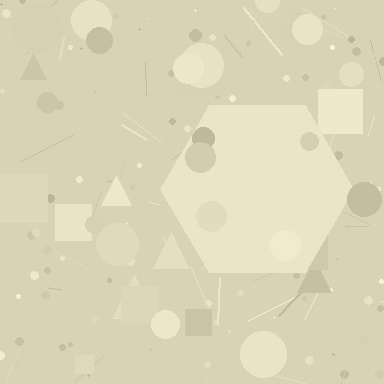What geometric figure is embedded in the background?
A hexagon is embedded in the background.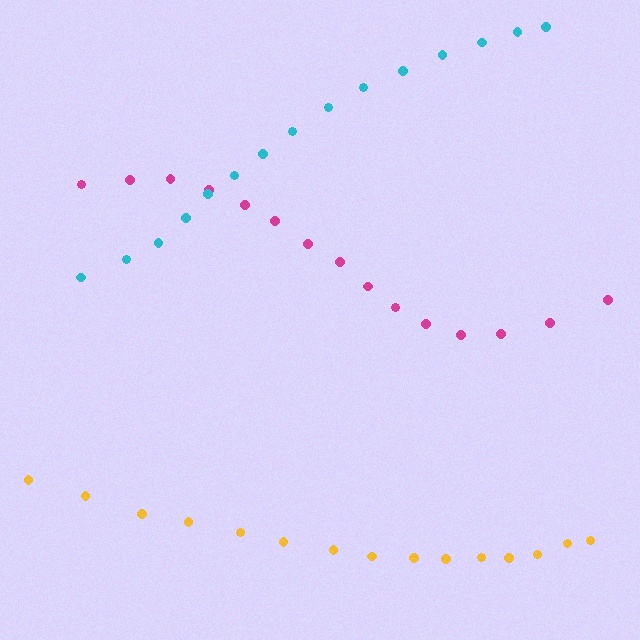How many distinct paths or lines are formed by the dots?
There are 3 distinct paths.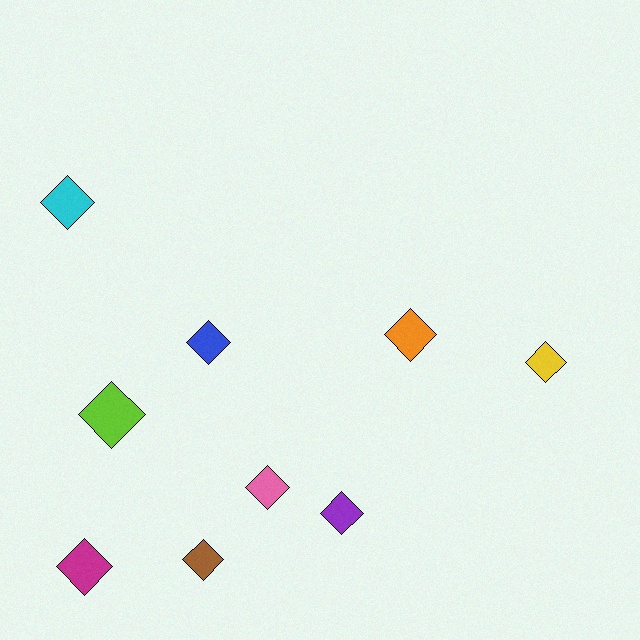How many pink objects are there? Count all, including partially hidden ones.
There is 1 pink object.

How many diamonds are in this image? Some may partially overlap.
There are 9 diamonds.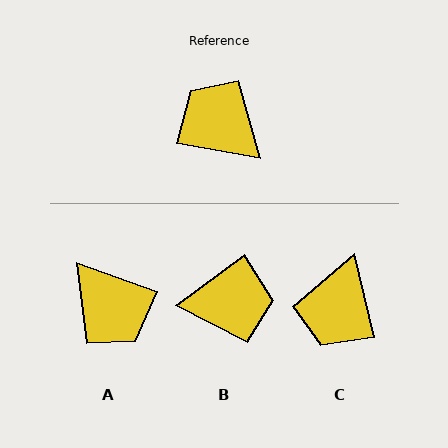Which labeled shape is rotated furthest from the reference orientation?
A, about 171 degrees away.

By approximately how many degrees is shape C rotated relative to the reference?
Approximately 114 degrees counter-clockwise.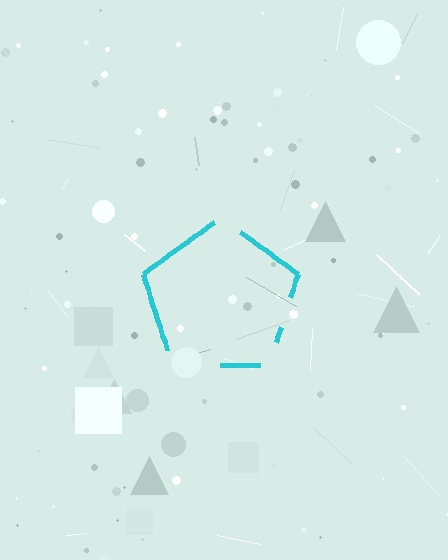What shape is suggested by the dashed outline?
The dashed outline suggests a pentagon.